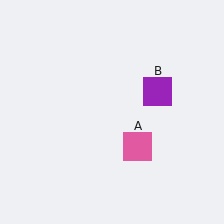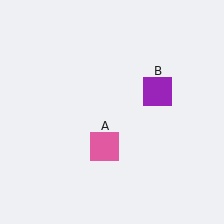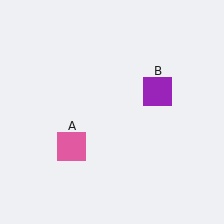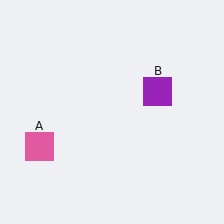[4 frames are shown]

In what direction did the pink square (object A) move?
The pink square (object A) moved left.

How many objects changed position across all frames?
1 object changed position: pink square (object A).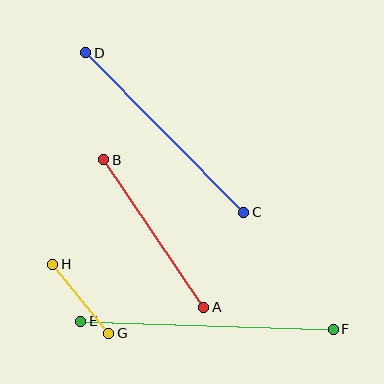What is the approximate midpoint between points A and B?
The midpoint is at approximately (154, 234) pixels.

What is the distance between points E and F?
The distance is approximately 253 pixels.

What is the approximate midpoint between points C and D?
The midpoint is at approximately (165, 132) pixels.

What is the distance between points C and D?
The distance is approximately 225 pixels.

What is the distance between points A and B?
The distance is approximately 178 pixels.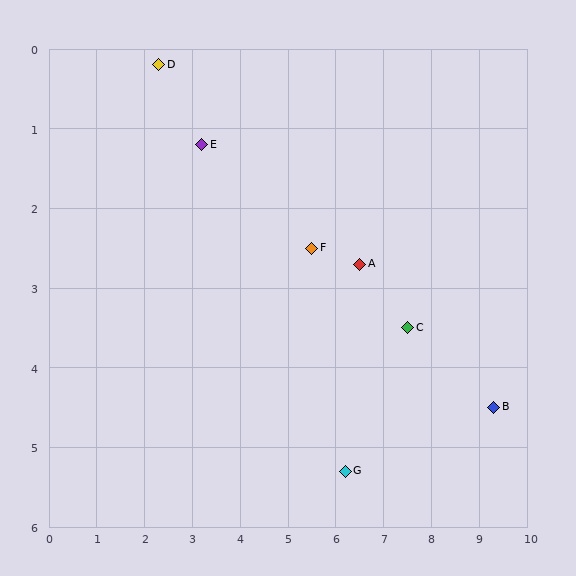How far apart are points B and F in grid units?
Points B and F are about 4.3 grid units apart.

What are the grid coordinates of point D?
Point D is at approximately (2.3, 0.2).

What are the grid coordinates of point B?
Point B is at approximately (9.3, 4.5).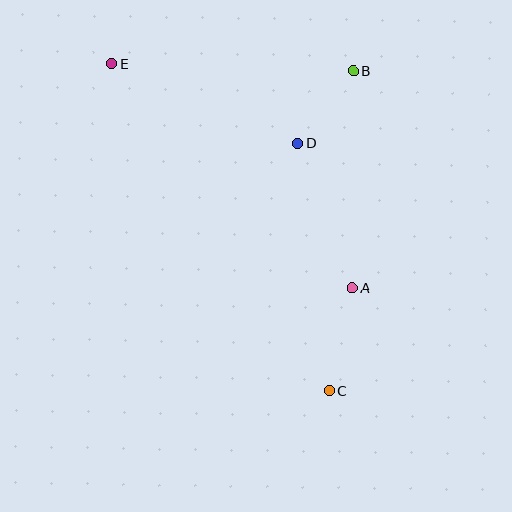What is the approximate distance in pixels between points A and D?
The distance between A and D is approximately 155 pixels.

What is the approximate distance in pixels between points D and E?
The distance between D and E is approximately 202 pixels.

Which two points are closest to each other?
Points B and D are closest to each other.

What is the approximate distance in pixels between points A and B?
The distance between A and B is approximately 217 pixels.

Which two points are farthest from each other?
Points C and E are farthest from each other.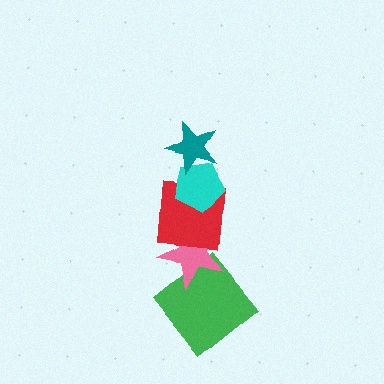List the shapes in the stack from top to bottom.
From top to bottom: the teal star, the cyan pentagon, the red square, the pink star, the green diamond.